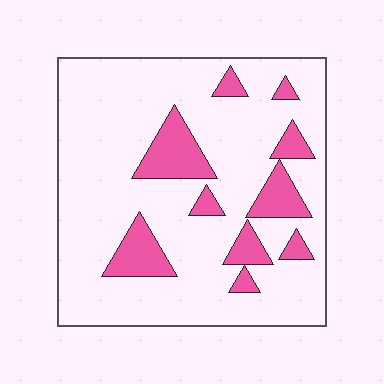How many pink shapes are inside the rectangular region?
10.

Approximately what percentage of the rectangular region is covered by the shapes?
Approximately 20%.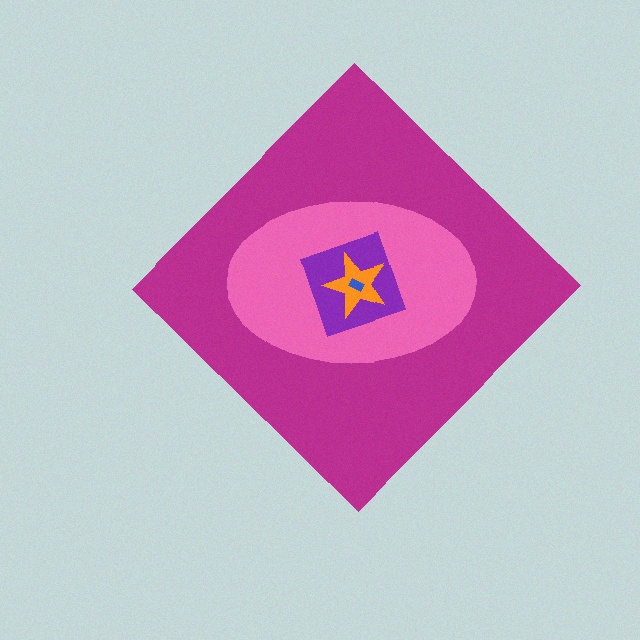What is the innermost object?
The blue rectangle.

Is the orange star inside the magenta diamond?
Yes.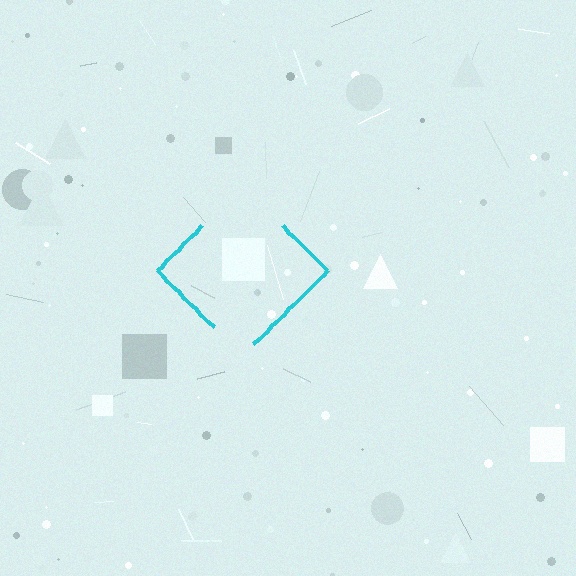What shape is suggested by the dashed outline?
The dashed outline suggests a diamond.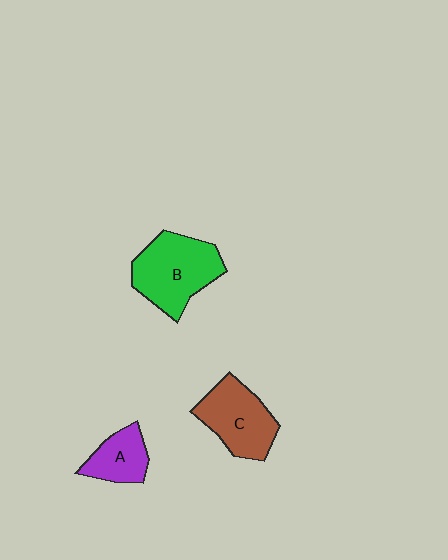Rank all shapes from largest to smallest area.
From largest to smallest: B (green), C (brown), A (purple).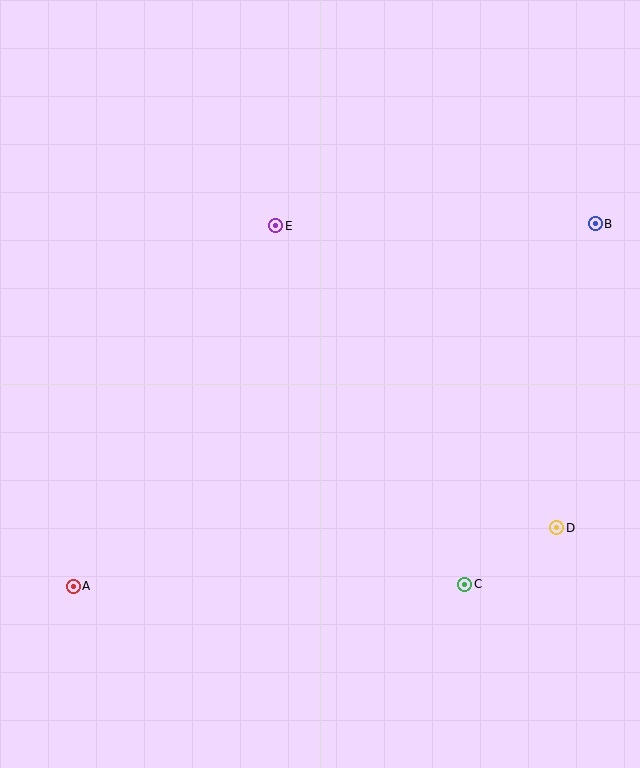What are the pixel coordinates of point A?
Point A is at (73, 586).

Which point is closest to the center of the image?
Point E at (276, 226) is closest to the center.